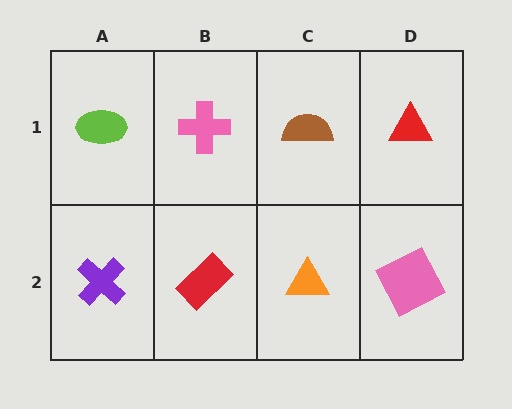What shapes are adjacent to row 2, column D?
A red triangle (row 1, column D), an orange triangle (row 2, column C).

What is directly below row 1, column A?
A purple cross.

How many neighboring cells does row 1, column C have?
3.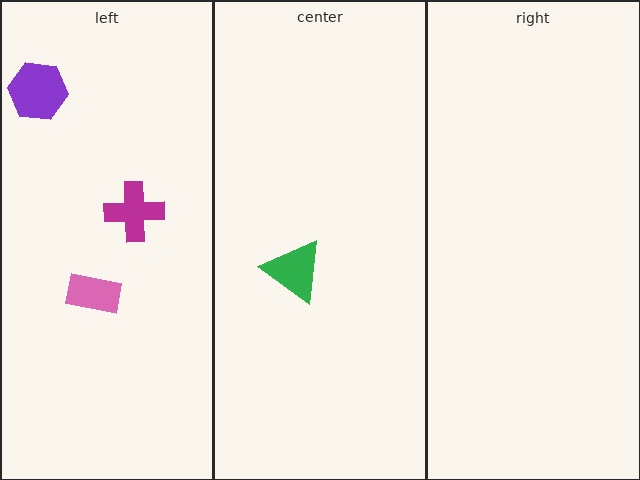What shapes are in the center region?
The green triangle.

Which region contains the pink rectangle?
The left region.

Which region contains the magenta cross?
The left region.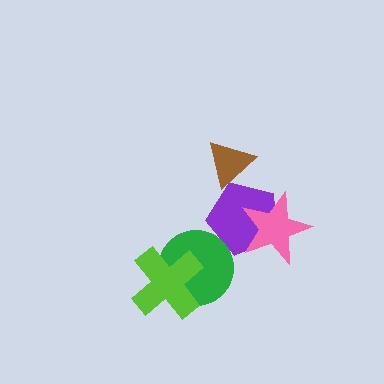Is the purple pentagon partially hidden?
Yes, it is partially covered by another shape.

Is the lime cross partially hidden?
No, no other shape covers it.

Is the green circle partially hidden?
Yes, it is partially covered by another shape.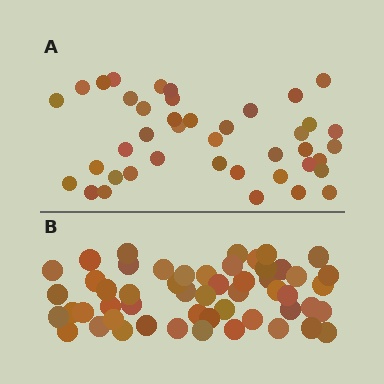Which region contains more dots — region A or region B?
Region B (the bottom region) has more dots.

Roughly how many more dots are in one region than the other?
Region B has roughly 12 or so more dots than region A.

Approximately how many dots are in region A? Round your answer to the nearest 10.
About 40 dots. (The exact count is 41, which rounds to 40.)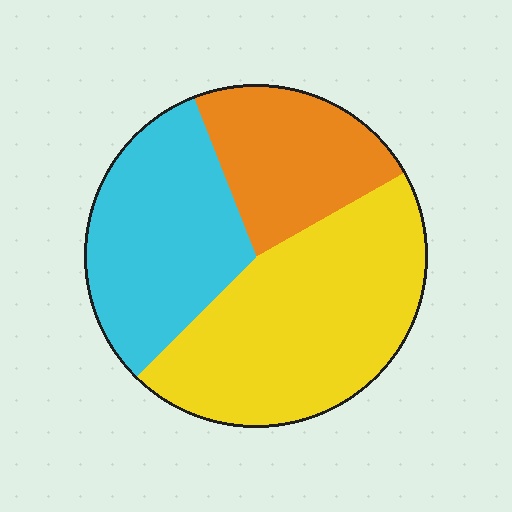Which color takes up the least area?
Orange, at roughly 25%.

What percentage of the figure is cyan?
Cyan covers around 30% of the figure.